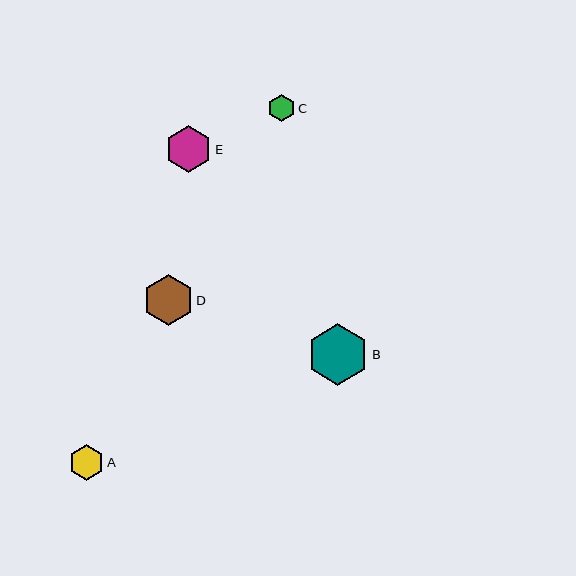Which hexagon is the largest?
Hexagon B is the largest with a size of approximately 61 pixels.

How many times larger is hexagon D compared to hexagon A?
Hexagon D is approximately 1.4 times the size of hexagon A.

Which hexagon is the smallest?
Hexagon C is the smallest with a size of approximately 27 pixels.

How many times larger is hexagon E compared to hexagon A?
Hexagon E is approximately 1.3 times the size of hexagon A.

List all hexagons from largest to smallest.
From largest to smallest: B, D, E, A, C.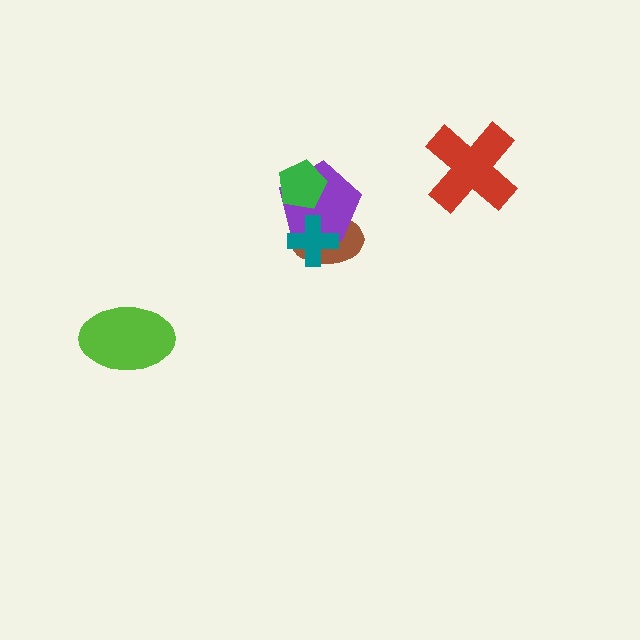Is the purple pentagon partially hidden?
Yes, it is partially covered by another shape.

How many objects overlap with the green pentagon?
1 object overlaps with the green pentagon.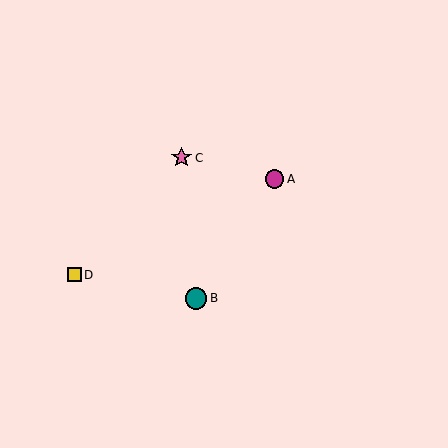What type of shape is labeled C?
Shape C is a pink star.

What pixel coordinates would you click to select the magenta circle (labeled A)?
Click at (275, 179) to select the magenta circle A.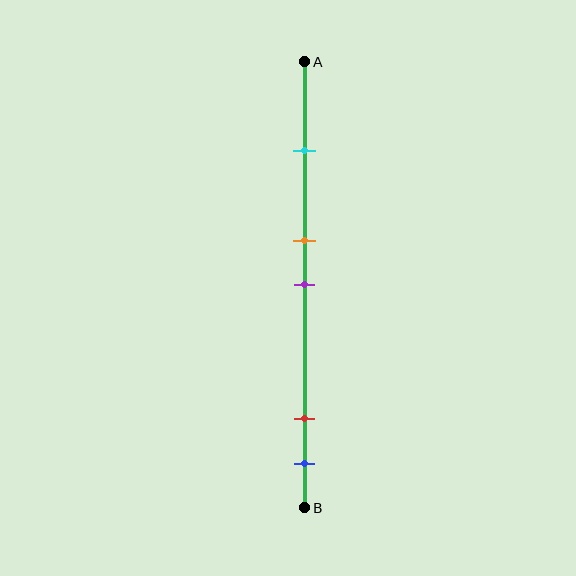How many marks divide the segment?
There are 5 marks dividing the segment.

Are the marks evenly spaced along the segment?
No, the marks are not evenly spaced.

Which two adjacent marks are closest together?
The orange and purple marks are the closest adjacent pair.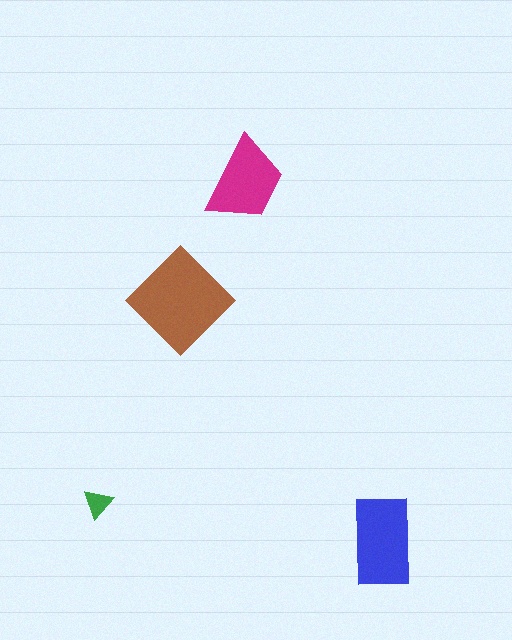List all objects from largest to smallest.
The brown diamond, the blue rectangle, the magenta trapezoid, the green triangle.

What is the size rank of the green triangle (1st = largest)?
4th.